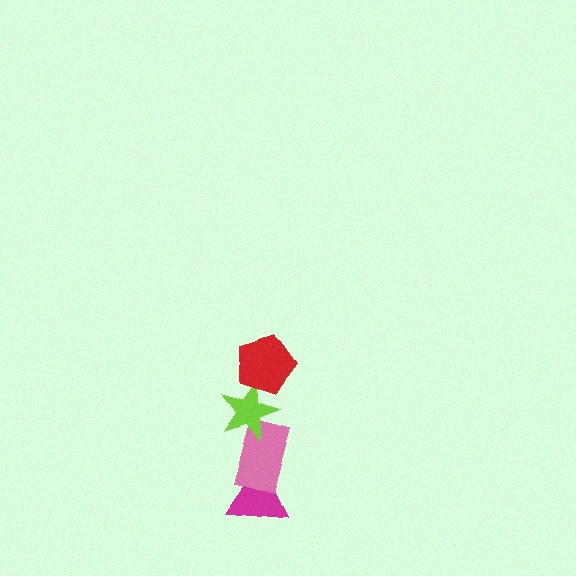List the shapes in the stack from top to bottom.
From top to bottom: the red pentagon, the lime star, the pink rectangle, the magenta triangle.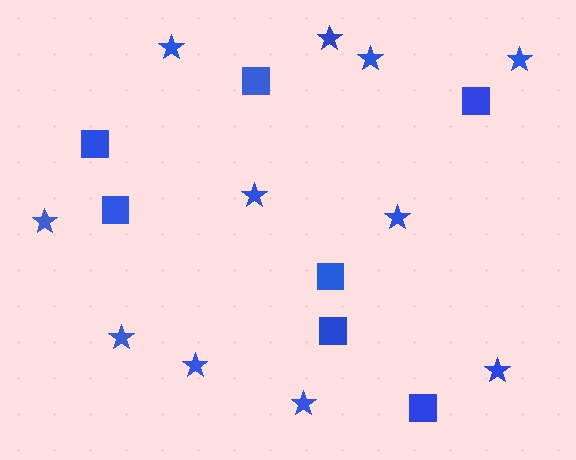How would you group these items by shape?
There are 2 groups: one group of stars (11) and one group of squares (7).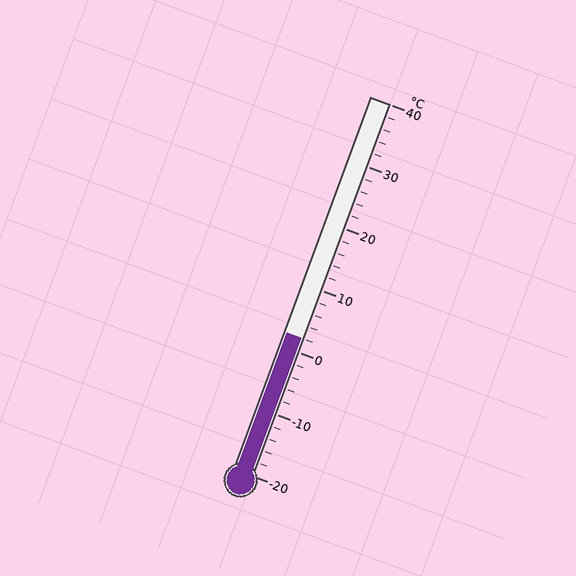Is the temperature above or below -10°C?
The temperature is above -10°C.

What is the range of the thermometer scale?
The thermometer scale ranges from -20°C to 40°C.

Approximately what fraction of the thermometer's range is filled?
The thermometer is filled to approximately 35% of its range.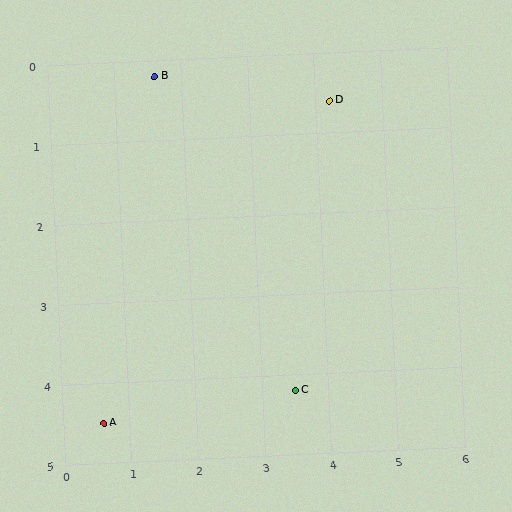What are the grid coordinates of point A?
Point A is at approximately (0.6, 4.5).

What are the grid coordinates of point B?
Point B is at approximately (1.6, 0.2).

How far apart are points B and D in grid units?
Points B and D are about 2.6 grid units apart.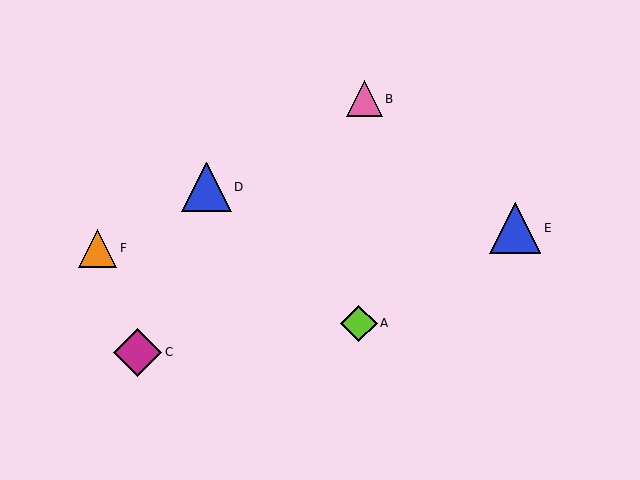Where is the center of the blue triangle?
The center of the blue triangle is at (515, 228).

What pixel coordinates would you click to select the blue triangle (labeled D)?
Click at (207, 187) to select the blue triangle D.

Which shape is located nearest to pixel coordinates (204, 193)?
The blue triangle (labeled D) at (207, 187) is nearest to that location.